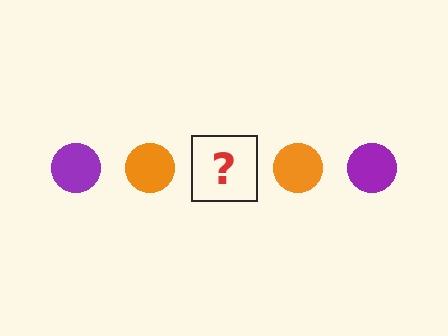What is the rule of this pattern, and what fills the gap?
The rule is that the pattern cycles through purple, orange circles. The gap should be filled with a purple circle.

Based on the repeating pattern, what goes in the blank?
The blank should be a purple circle.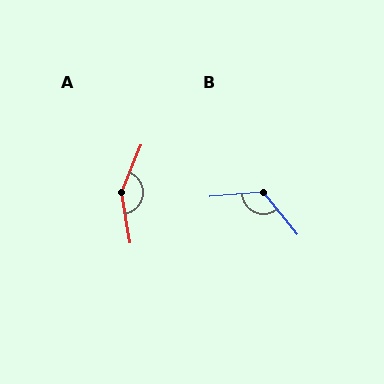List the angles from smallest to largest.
B (123°), A (148°).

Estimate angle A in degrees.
Approximately 148 degrees.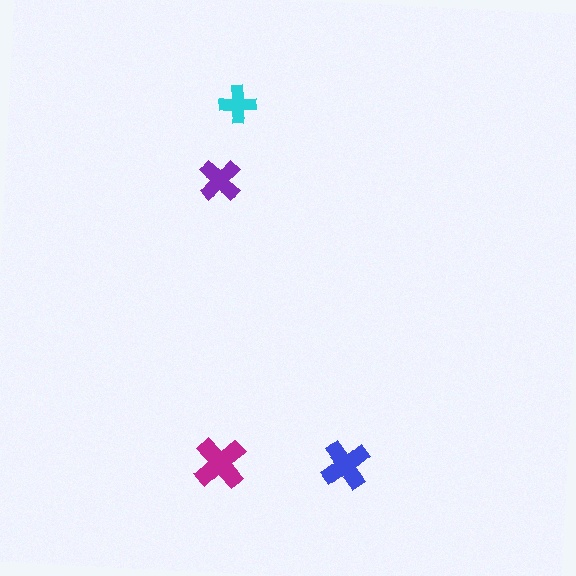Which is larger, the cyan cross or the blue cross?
The blue one.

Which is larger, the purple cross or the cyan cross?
The purple one.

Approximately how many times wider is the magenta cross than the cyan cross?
About 1.5 times wider.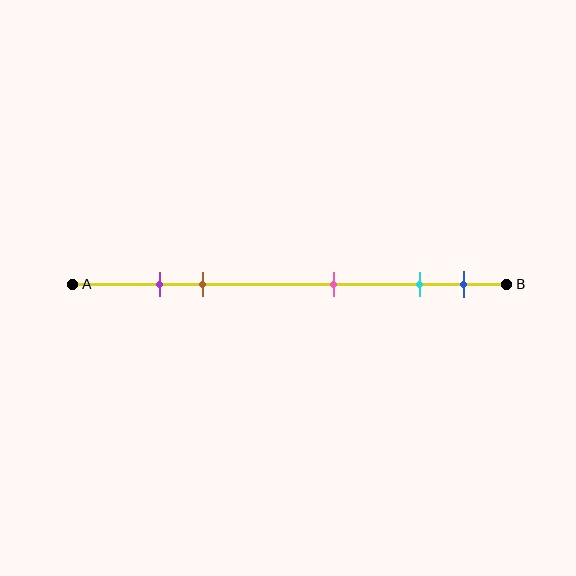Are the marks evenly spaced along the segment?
No, the marks are not evenly spaced.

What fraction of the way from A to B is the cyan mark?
The cyan mark is approximately 80% (0.8) of the way from A to B.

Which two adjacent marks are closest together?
The purple and brown marks are the closest adjacent pair.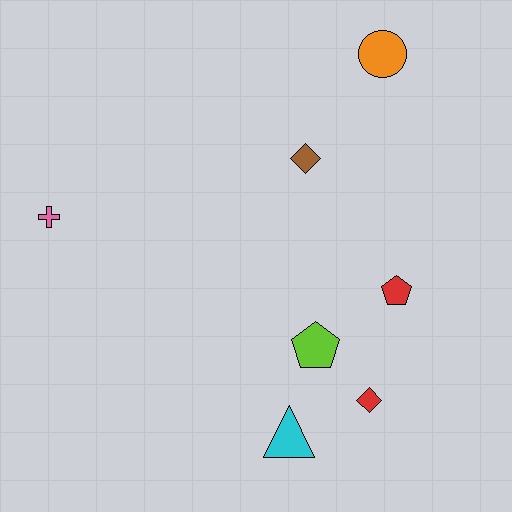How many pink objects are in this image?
There is 1 pink object.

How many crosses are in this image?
There is 1 cross.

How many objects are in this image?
There are 7 objects.